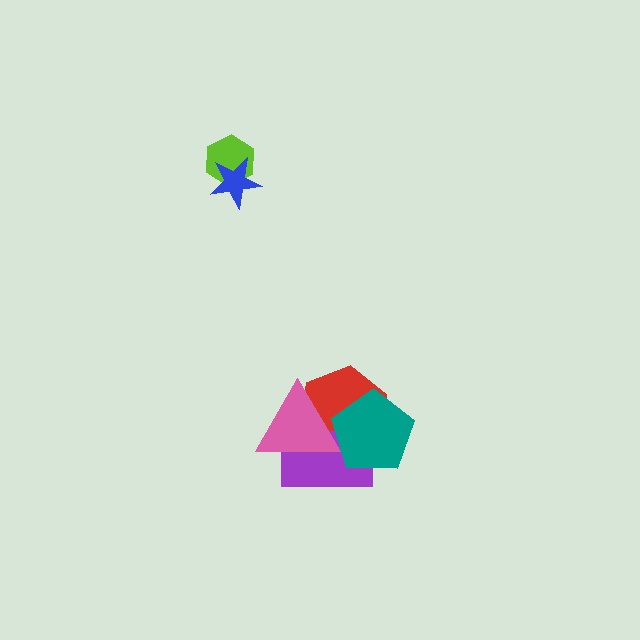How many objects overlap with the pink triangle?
3 objects overlap with the pink triangle.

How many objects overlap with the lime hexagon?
1 object overlaps with the lime hexagon.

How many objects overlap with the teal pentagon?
3 objects overlap with the teal pentagon.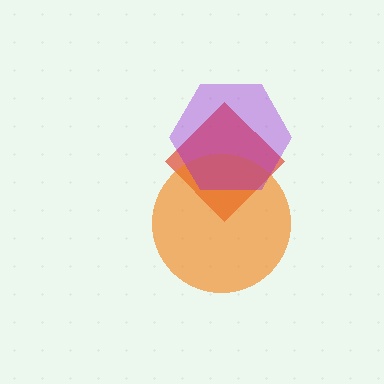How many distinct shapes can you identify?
There are 3 distinct shapes: a red diamond, an orange circle, a purple hexagon.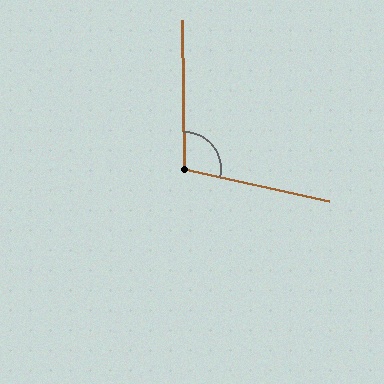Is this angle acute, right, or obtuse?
It is obtuse.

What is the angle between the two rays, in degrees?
Approximately 103 degrees.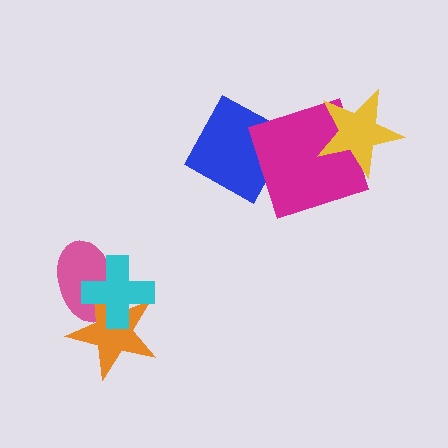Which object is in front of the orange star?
The cyan cross is in front of the orange star.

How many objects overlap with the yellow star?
1 object overlaps with the yellow star.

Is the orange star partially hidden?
Yes, it is partially covered by another shape.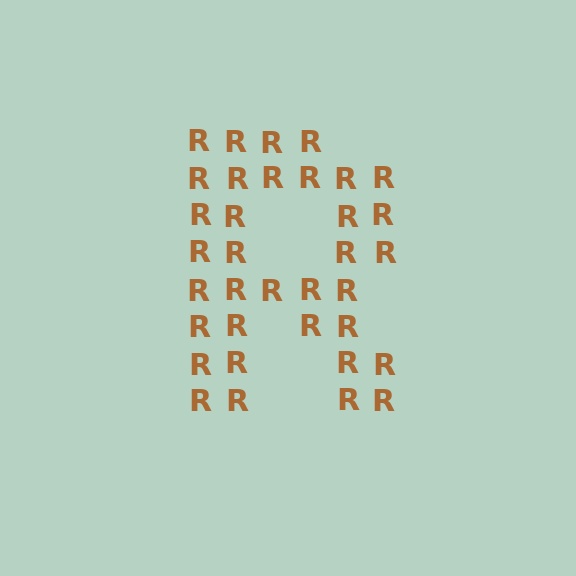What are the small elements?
The small elements are letter R's.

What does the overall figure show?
The overall figure shows the letter R.